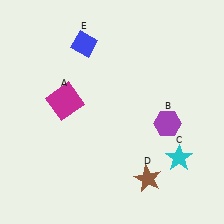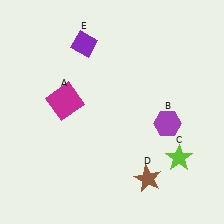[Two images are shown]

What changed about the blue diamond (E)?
In Image 1, E is blue. In Image 2, it changed to purple.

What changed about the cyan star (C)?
In Image 1, C is cyan. In Image 2, it changed to lime.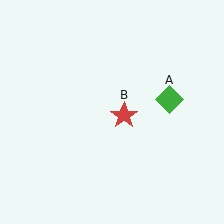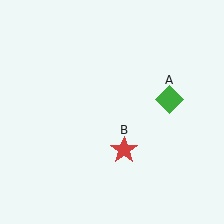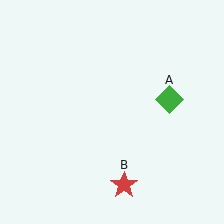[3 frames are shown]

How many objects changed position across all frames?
1 object changed position: red star (object B).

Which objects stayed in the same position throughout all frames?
Green diamond (object A) remained stationary.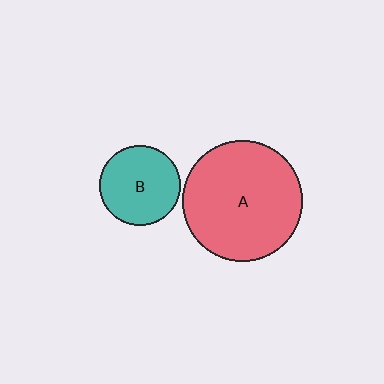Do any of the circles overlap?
No, none of the circles overlap.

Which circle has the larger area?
Circle A (red).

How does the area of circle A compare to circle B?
Approximately 2.2 times.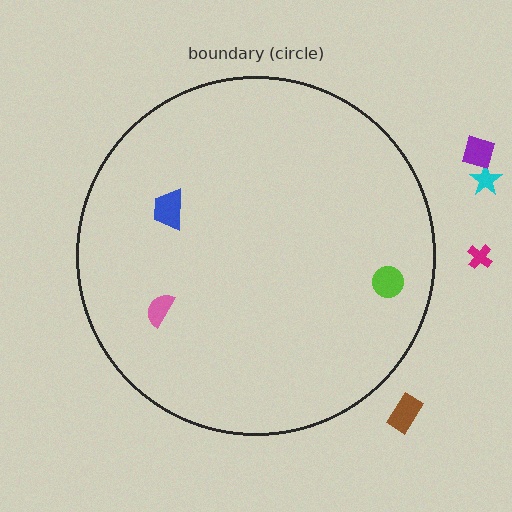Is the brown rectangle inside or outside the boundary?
Outside.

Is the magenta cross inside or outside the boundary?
Outside.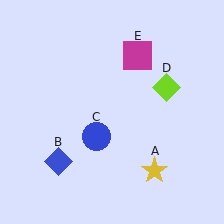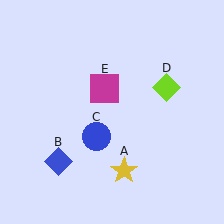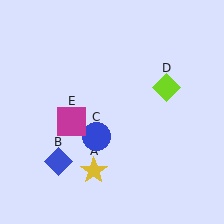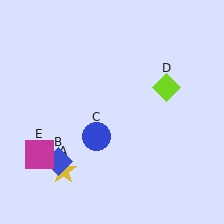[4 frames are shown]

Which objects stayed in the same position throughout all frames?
Blue diamond (object B) and blue circle (object C) and lime diamond (object D) remained stationary.